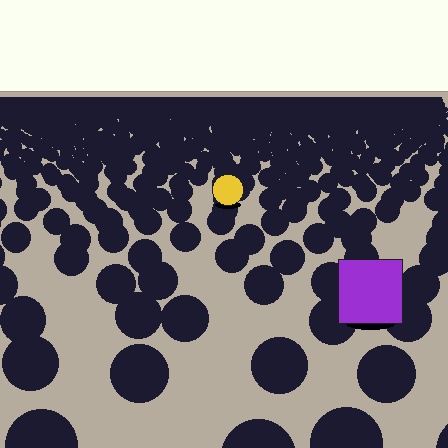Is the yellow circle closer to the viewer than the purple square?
No. The purple square is closer — you can tell from the texture gradient: the ground texture is coarser near it.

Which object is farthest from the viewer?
The yellow circle is farthest from the viewer. It appears smaller and the ground texture around it is denser.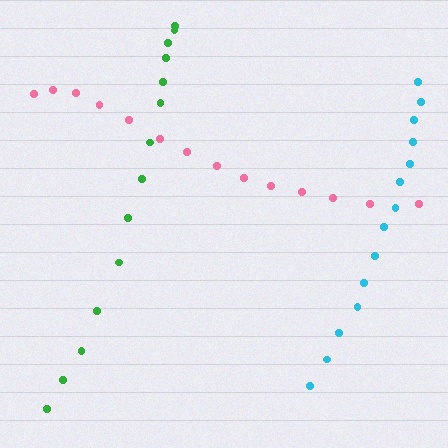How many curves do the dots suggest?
There are 3 distinct paths.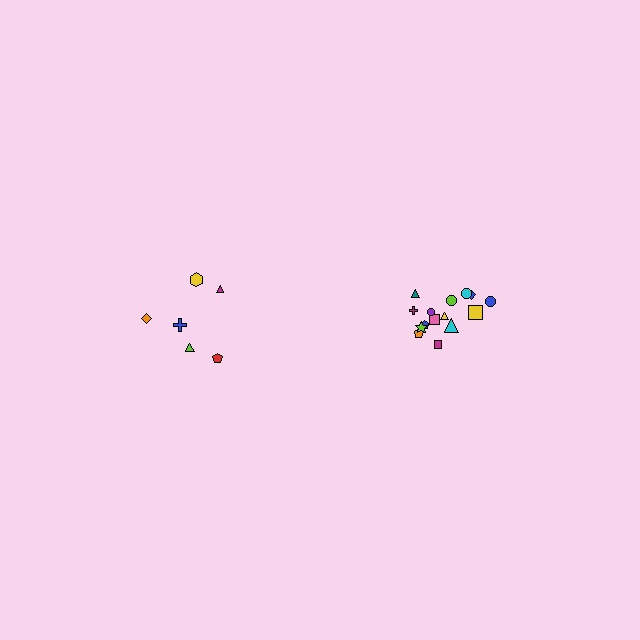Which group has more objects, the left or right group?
The right group.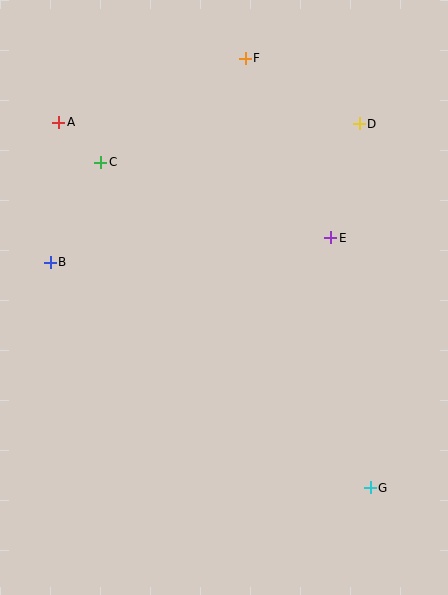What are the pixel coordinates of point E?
Point E is at (331, 238).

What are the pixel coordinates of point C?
Point C is at (101, 162).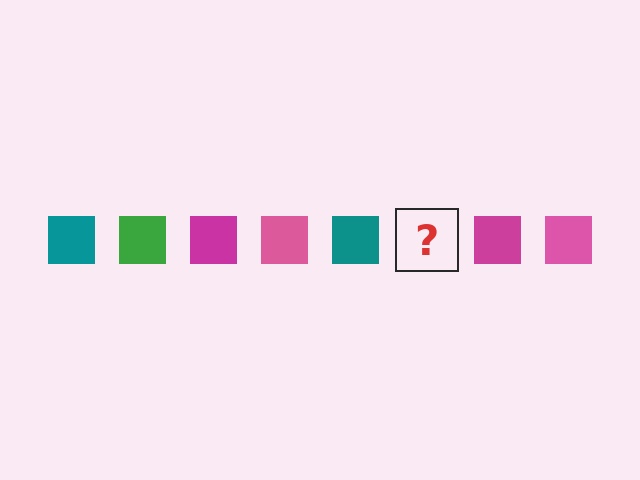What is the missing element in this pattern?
The missing element is a green square.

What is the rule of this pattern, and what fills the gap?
The rule is that the pattern cycles through teal, green, magenta, pink squares. The gap should be filled with a green square.